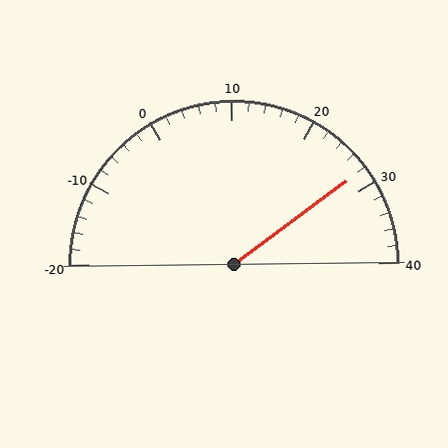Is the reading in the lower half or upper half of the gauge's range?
The reading is in the upper half of the range (-20 to 40).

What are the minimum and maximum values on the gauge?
The gauge ranges from -20 to 40.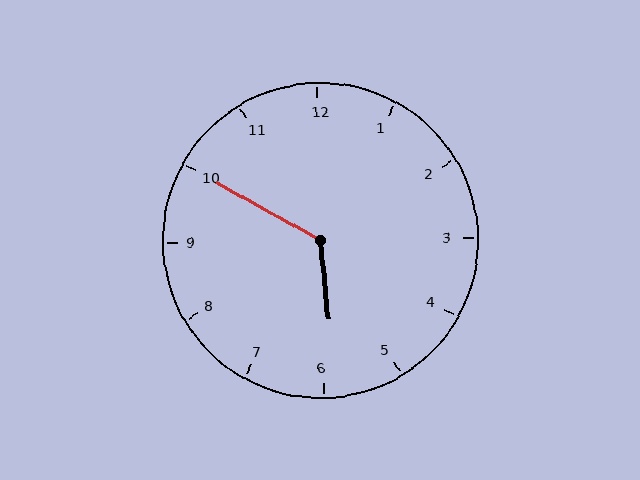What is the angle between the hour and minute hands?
Approximately 125 degrees.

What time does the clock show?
5:50.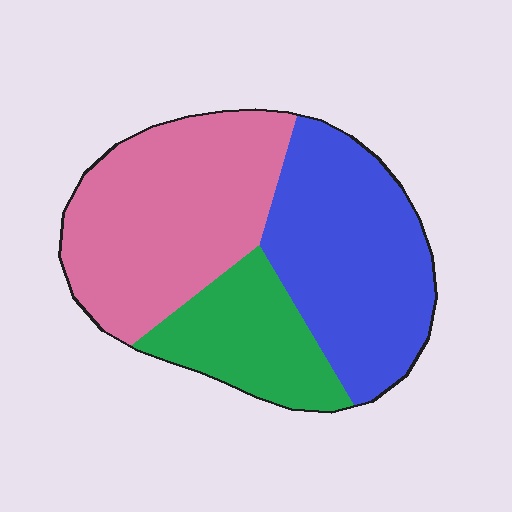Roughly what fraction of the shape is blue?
Blue takes up about three eighths (3/8) of the shape.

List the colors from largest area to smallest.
From largest to smallest: pink, blue, green.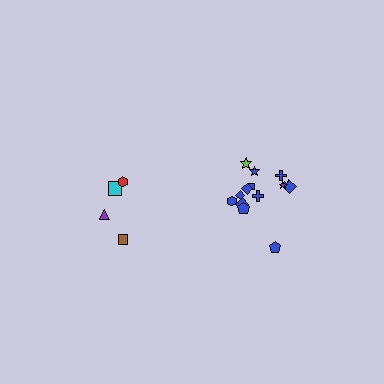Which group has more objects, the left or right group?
The right group.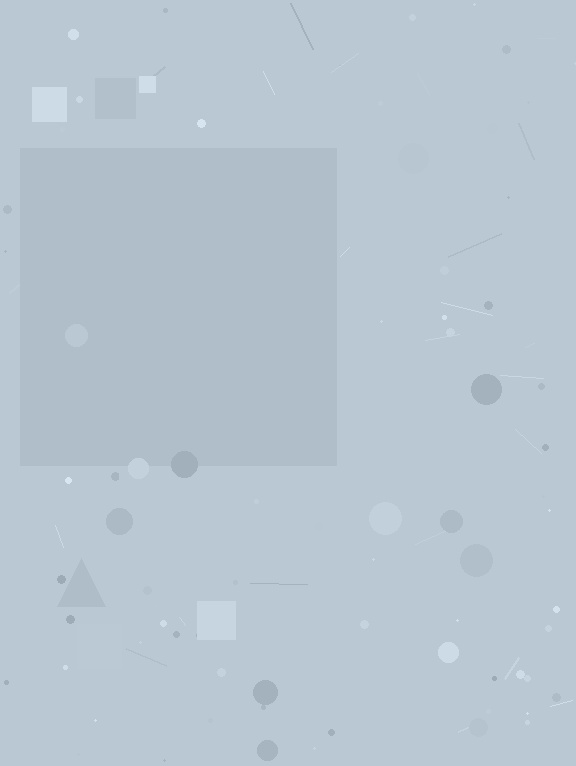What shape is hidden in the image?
A square is hidden in the image.